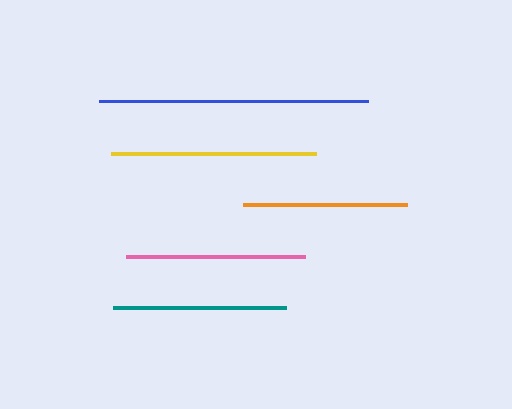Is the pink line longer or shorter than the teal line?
The pink line is longer than the teal line.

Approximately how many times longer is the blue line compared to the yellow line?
The blue line is approximately 1.3 times the length of the yellow line.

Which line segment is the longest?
The blue line is the longest at approximately 269 pixels.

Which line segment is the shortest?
The orange line is the shortest at approximately 164 pixels.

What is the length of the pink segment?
The pink segment is approximately 179 pixels long.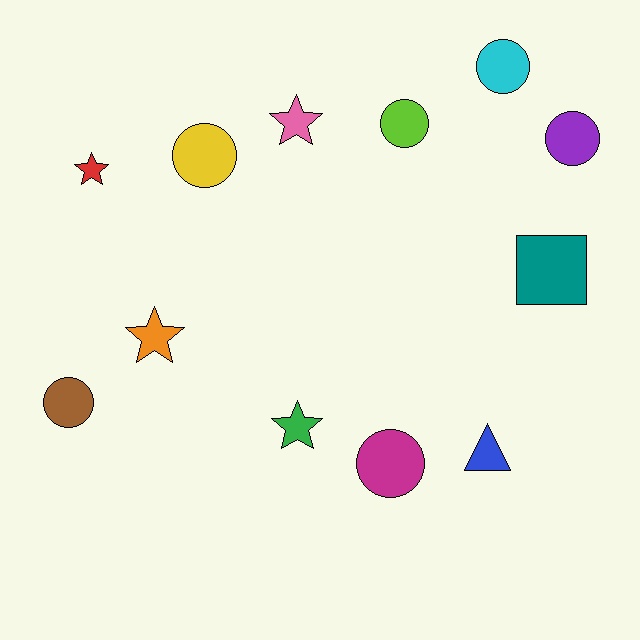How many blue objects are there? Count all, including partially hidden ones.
There is 1 blue object.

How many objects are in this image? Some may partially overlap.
There are 12 objects.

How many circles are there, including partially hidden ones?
There are 6 circles.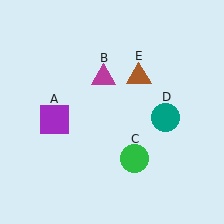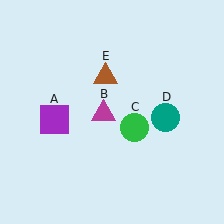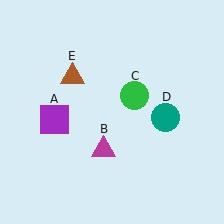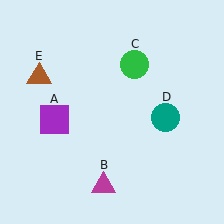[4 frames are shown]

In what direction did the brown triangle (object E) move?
The brown triangle (object E) moved left.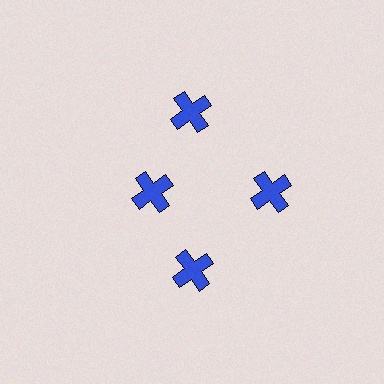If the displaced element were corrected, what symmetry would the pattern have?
It would have 4-fold rotational symmetry — the pattern would map onto itself every 90 degrees.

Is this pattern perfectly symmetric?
No. The 4 blue crosses are arranged in a ring, but one element near the 9 o'clock position is pulled inward toward the center, breaking the 4-fold rotational symmetry.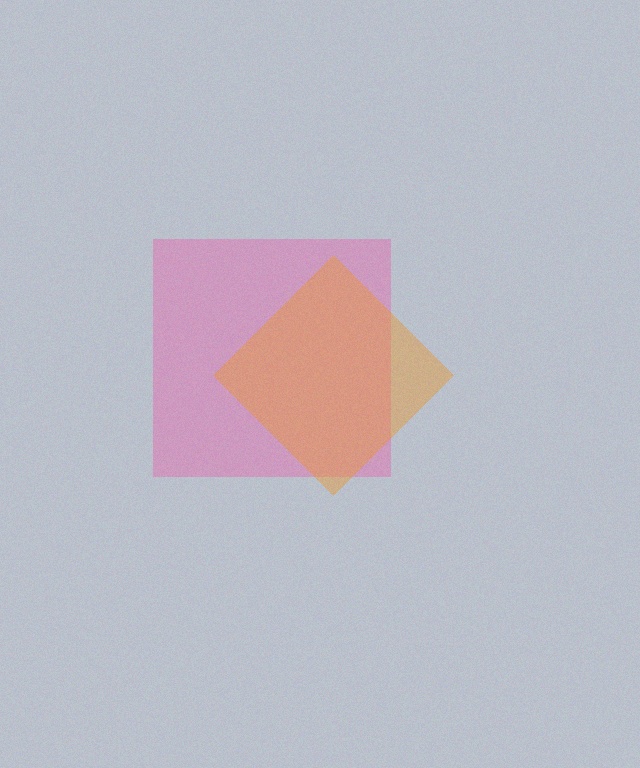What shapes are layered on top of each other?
The layered shapes are: a pink square, an orange diamond.